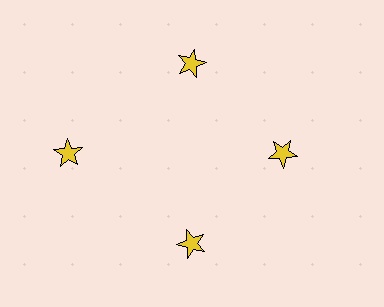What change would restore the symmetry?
The symmetry would be restored by moving it inward, back onto the ring so that all 4 stars sit at equal angles and equal distance from the center.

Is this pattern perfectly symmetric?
No. The 4 yellow stars are arranged in a ring, but one element near the 9 o'clock position is pushed outward from the center, breaking the 4-fold rotational symmetry.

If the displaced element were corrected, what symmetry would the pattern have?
It would have 4-fold rotational symmetry — the pattern would map onto itself every 90 degrees.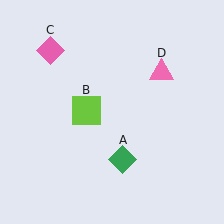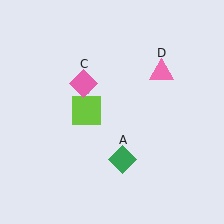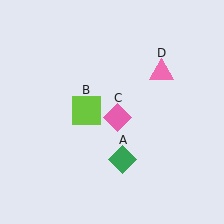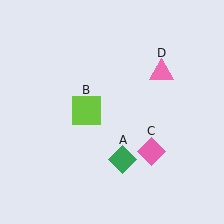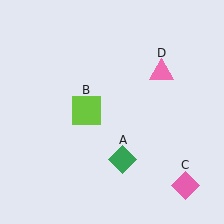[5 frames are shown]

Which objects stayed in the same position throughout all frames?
Green diamond (object A) and lime square (object B) and pink triangle (object D) remained stationary.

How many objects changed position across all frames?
1 object changed position: pink diamond (object C).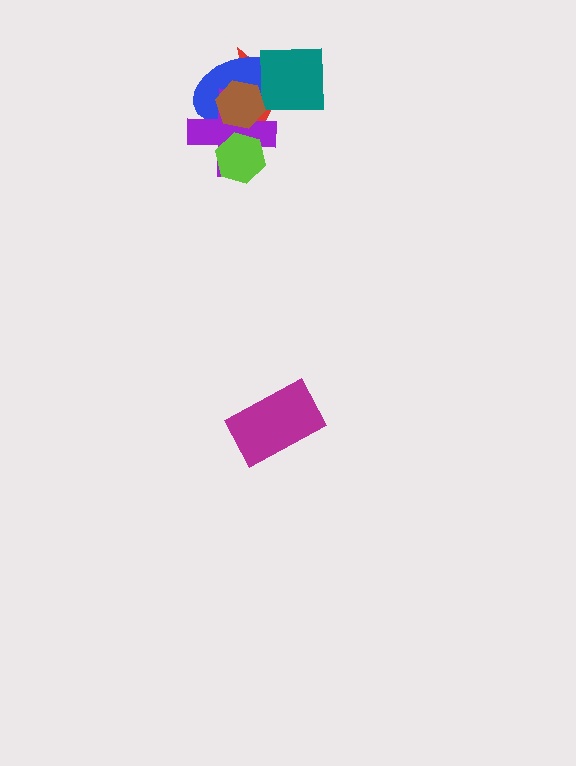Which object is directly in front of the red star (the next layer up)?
The blue ellipse is directly in front of the red star.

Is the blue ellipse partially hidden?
Yes, it is partially covered by another shape.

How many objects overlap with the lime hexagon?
1 object overlaps with the lime hexagon.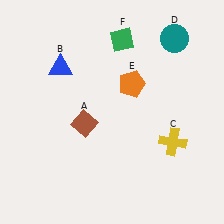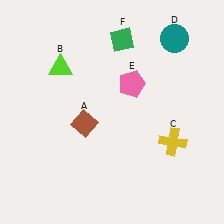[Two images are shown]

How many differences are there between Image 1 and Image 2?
There are 2 differences between the two images.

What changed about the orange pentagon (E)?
In Image 1, E is orange. In Image 2, it changed to pink.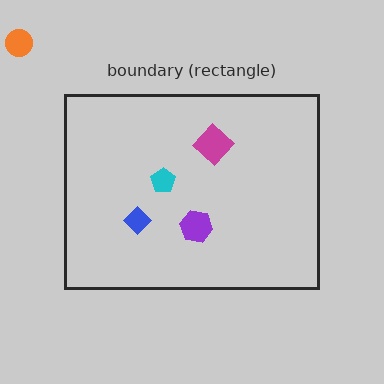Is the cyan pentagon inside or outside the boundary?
Inside.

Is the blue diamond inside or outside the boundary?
Inside.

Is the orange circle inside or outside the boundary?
Outside.